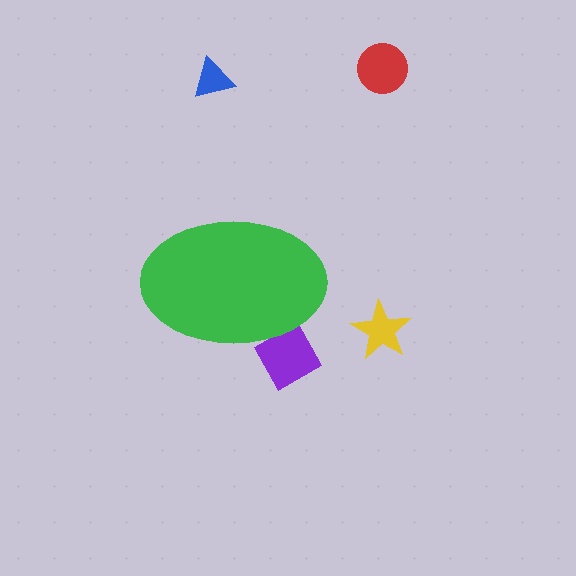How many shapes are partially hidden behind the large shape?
1 shape is partially hidden.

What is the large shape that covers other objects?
A green ellipse.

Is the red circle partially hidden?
No, the red circle is fully visible.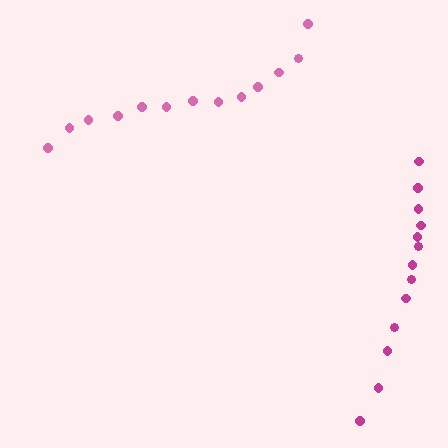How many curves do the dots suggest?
There are 2 distinct paths.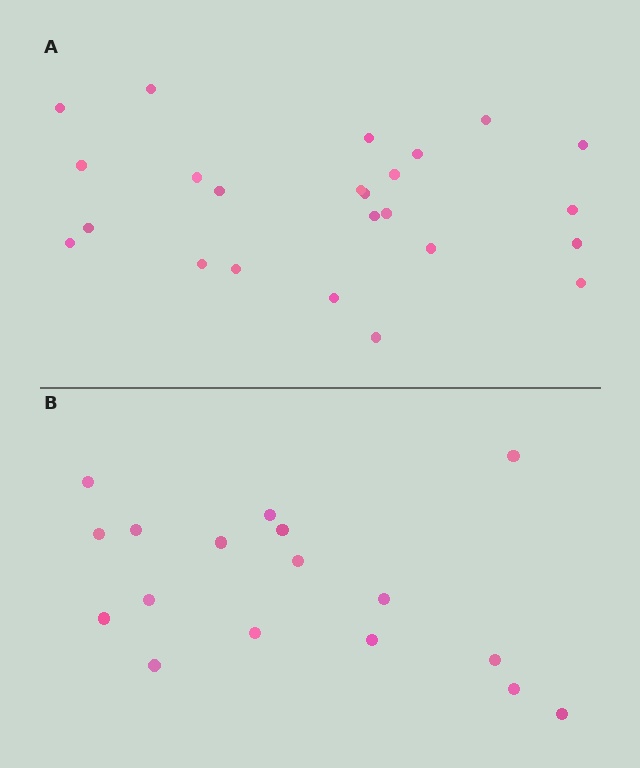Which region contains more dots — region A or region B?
Region A (the top region) has more dots.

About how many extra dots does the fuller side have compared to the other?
Region A has roughly 8 or so more dots than region B.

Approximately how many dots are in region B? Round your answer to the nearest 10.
About 20 dots. (The exact count is 17, which rounds to 20.)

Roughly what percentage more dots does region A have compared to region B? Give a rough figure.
About 40% more.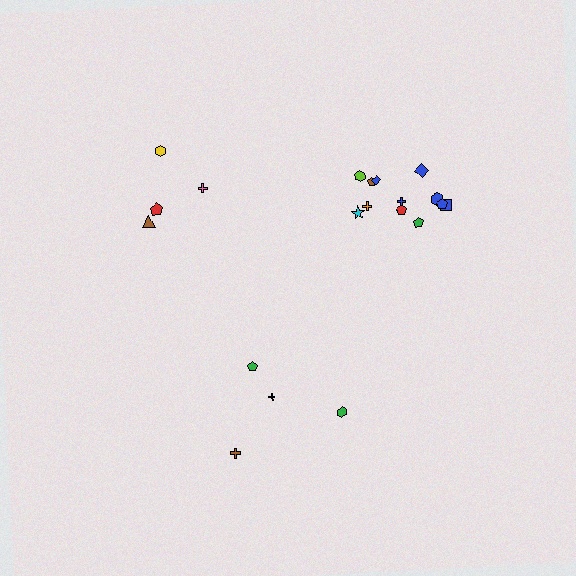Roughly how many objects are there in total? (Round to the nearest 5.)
Roughly 20 objects in total.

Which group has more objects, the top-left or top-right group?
The top-right group.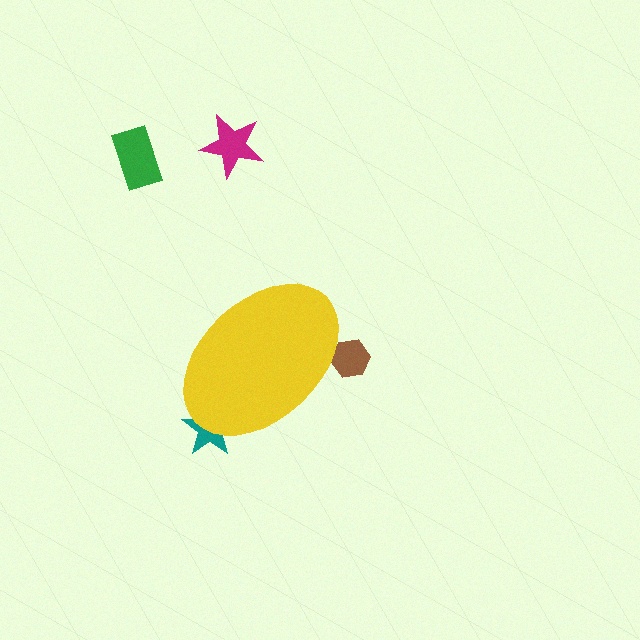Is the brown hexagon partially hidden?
Yes, the brown hexagon is partially hidden behind the yellow ellipse.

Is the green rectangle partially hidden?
No, the green rectangle is fully visible.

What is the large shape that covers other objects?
A yellow ellipse.